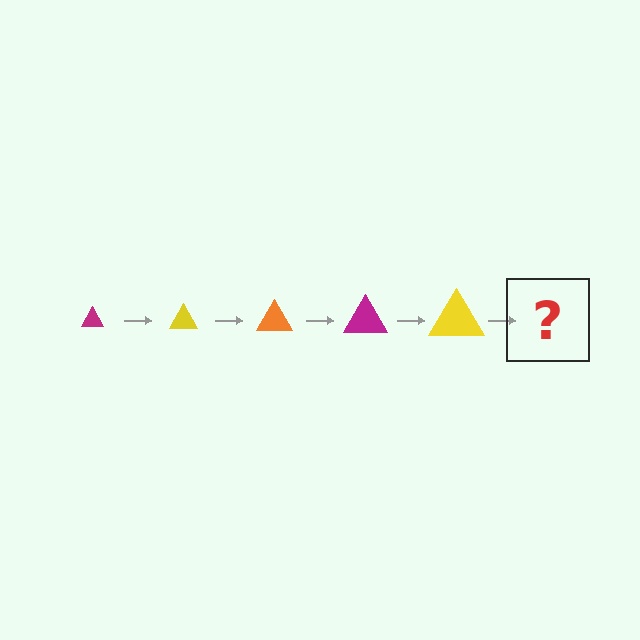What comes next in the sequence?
The next element should be an orange triangle, larger than the previous one.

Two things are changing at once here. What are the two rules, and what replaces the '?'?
The two rules are that the triangle grows larger each step and the color cycles through magenta, yellow, and orange. The '?' should be an orange triangle, larger than the previous one.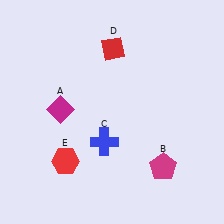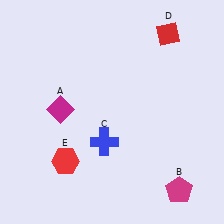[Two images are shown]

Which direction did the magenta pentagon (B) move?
The magenta pentagon (B) moved down.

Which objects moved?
The objects that moved are: the magenta pentagon (B), the red diamond (D).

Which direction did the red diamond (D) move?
The red diamond (D) moved right.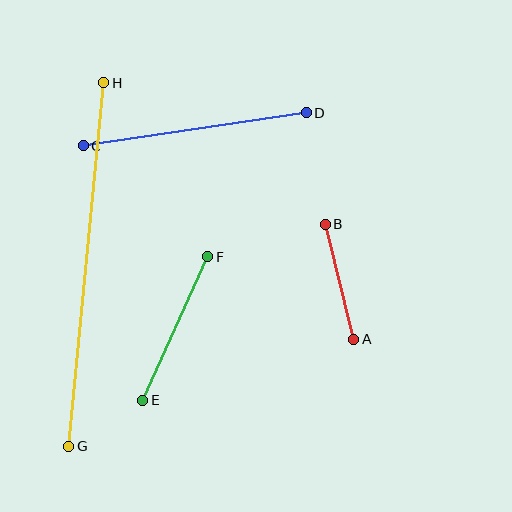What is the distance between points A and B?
The distance is approximately 118 pixels.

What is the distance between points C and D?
The distance is approximately 226 pixels.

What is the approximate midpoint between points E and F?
The midpoint is at approximately (175, 329) pixels.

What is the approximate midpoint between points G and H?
The midpoint is at approximately (86, 265) pixels.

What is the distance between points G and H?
The distance is approximately 365 pixels.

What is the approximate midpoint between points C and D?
The midpoint is at approximately (195, 129) pixels.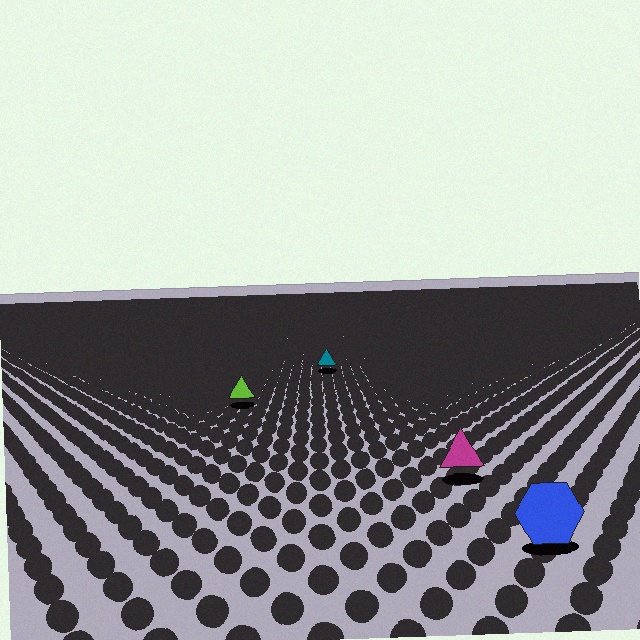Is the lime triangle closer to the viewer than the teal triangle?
Yes. The lime triangle is closer — you can tell from the texture gradient: the ground texture is coarser near it.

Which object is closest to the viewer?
The blue hexagon is closest. The texture marks near it are larger and more spread out.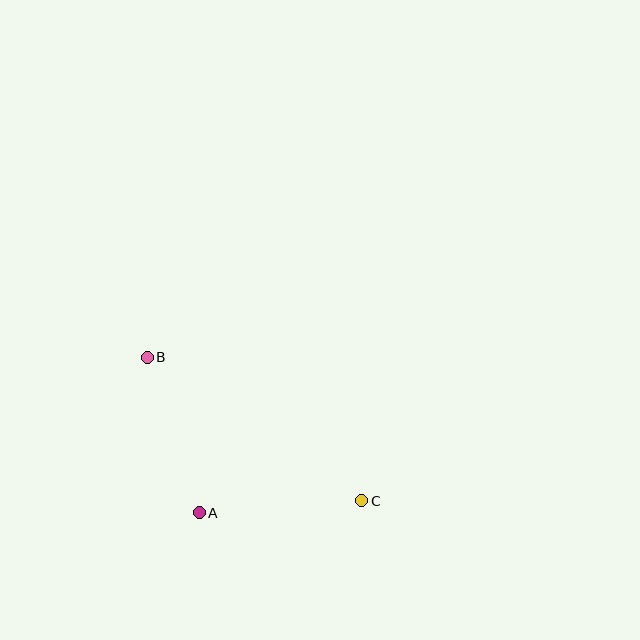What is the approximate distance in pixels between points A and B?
The distance between A and B is approximately 164 pixels.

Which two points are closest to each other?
Points A and C are closest to each other.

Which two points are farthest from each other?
Points B and C are farthest from each other.